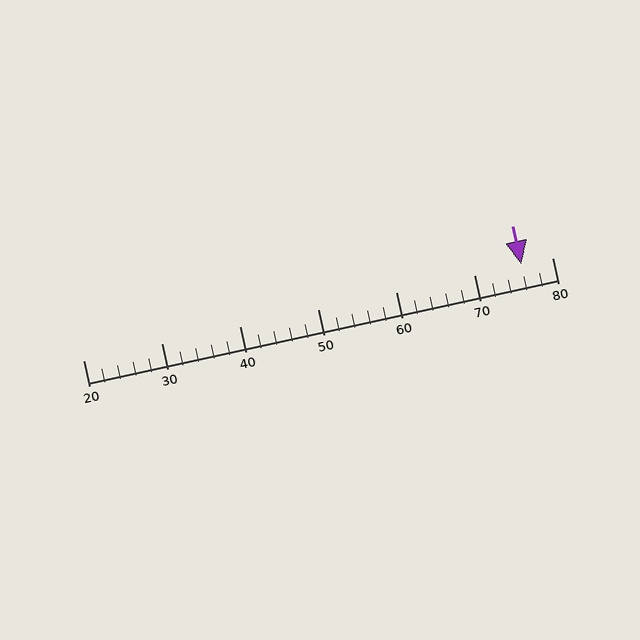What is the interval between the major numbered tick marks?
The major tick marks are spaced 10 units apart.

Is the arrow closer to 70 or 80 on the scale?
The arrow is closer to 80.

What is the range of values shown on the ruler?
The ruler shows values from 20 to 80.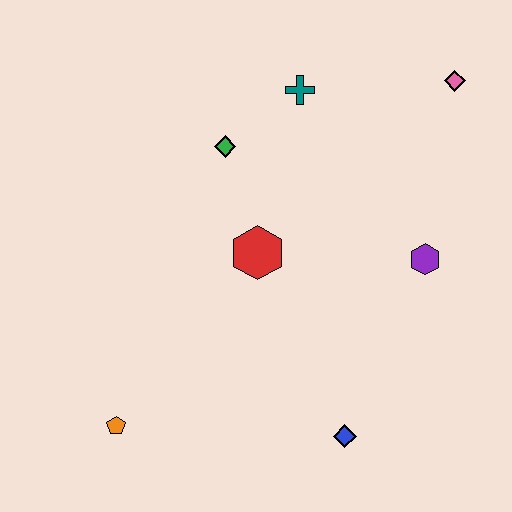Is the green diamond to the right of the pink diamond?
No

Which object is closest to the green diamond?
The teal cross is closest to the green diamond.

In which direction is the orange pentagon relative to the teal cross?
The orange pentagon is below the teal cross.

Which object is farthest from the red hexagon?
The pink diamond is farthest from the red hexagon.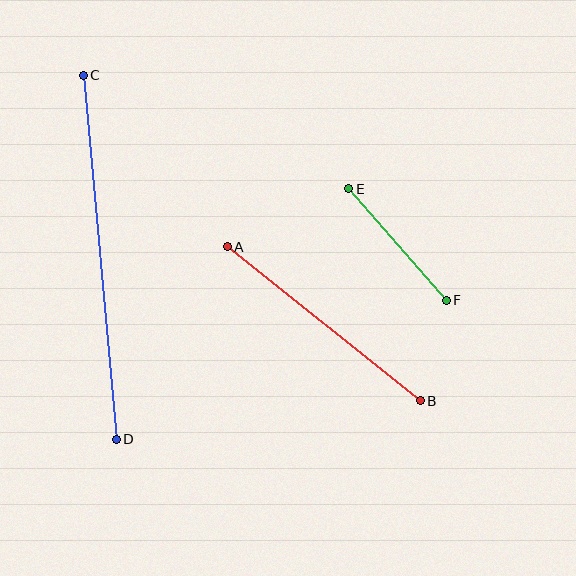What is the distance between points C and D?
The distance is approximately 365 pixels.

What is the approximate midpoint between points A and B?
The midpoint is at approximately (324, 324) pixels.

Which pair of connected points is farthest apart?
Points C and D are farthest apart.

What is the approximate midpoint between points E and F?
The midpoint is at approximately (398, 244) pixels.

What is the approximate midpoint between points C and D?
The midpoint is at approximately (100, 257) pixels.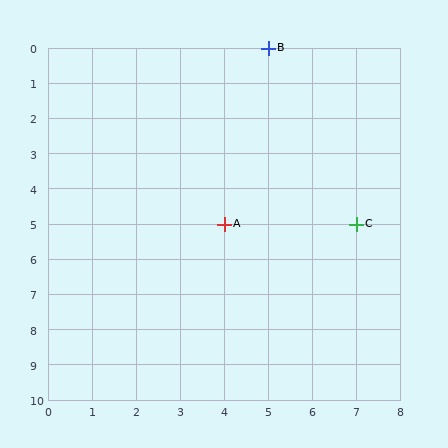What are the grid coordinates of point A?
Point A is at grid coordinates (4, 5).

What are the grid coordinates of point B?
Point B is at grid coordinates (5, 0).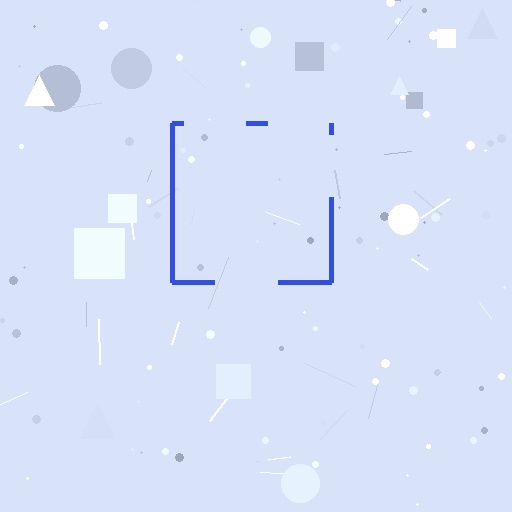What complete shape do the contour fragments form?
The contour fragments form a square.